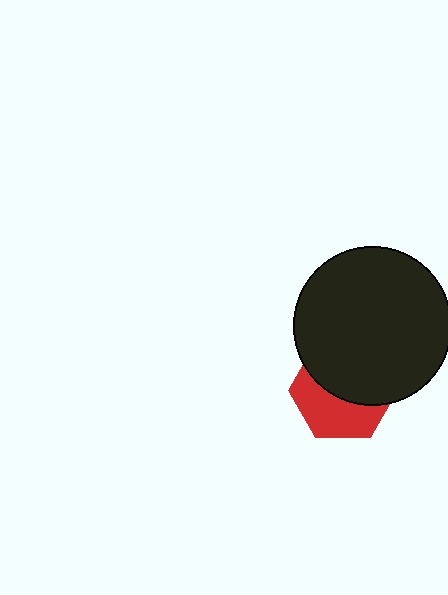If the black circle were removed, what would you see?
You would see the complete red hexagon.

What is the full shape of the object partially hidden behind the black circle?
The partially hidden object is a red hexagon.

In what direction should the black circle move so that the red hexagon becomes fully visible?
The black circle should move up. That is the shortest direction to clear the overlap and leave the red hexagon fully visible.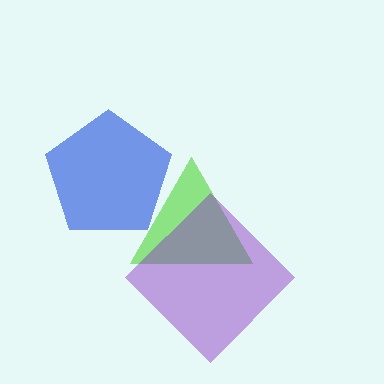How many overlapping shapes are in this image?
There are 3 overlapping shapes in the image.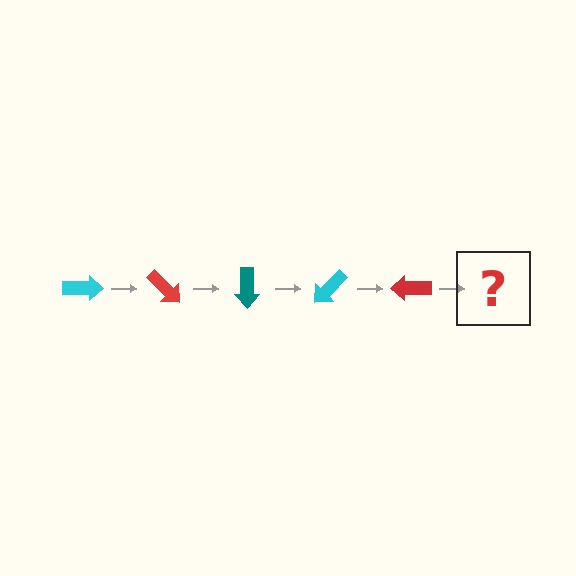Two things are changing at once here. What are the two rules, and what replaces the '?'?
The two rules are that it rotates 45 degrees each step and the color cycles through cyan, red, and teal. The '?' should be a teal arrow, rotated 225 degrees from the start.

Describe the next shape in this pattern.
It should be a teal arrow, rotated 225 degrees from the start.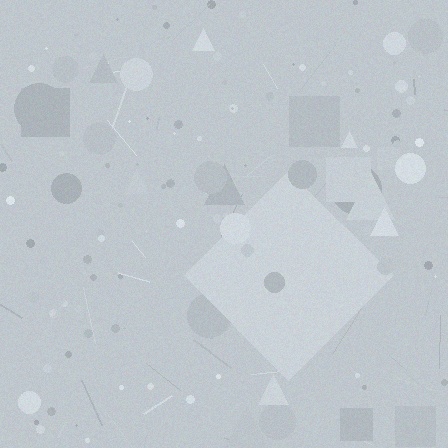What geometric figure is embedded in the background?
A diamond is embedded in the background.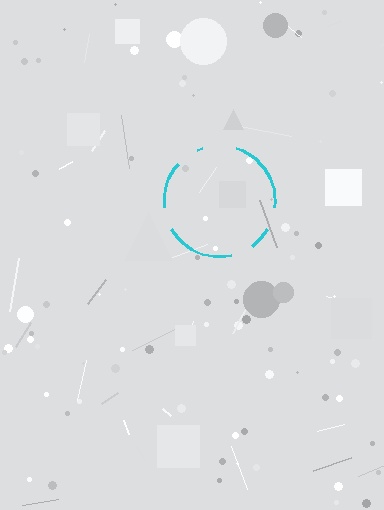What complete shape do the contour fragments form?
The contour fragments form a circle.